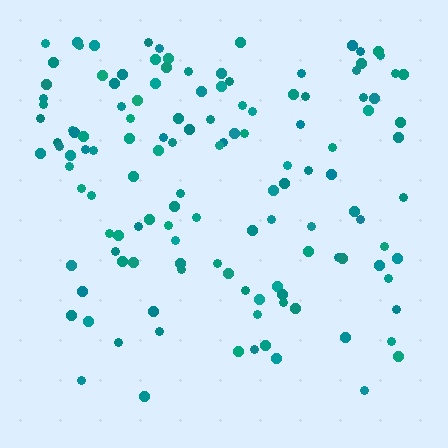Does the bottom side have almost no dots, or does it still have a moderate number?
Still a moderate number, just noticeably fewer than the top.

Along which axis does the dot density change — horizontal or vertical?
Vertical.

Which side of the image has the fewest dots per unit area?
The bottom.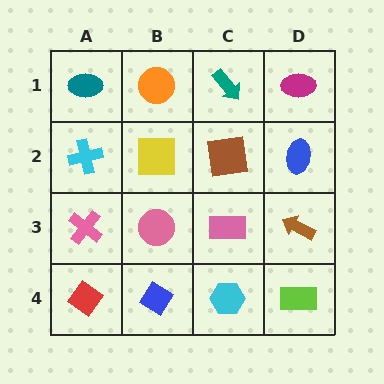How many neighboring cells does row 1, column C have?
3.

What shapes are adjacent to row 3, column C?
A brown square (row 2, column C), a cyan hexagon (row 4, column C), a pink circle (row 3, column B), a brown arrow (row 3, column D).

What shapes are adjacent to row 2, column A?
A teal ellipse (row 1, column A), a pink cross (row 3, column A), a yellow square (row 2, column B).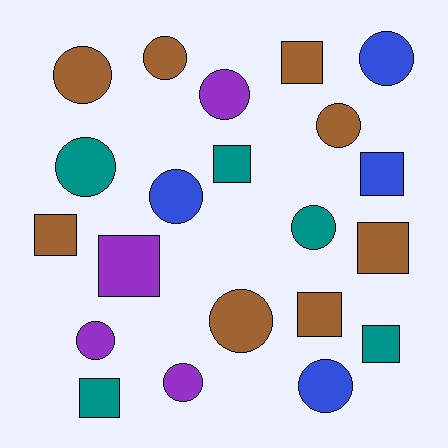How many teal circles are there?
There are 2 teal circles.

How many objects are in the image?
There are 21 objects.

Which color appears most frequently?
Brown, with 8 objects.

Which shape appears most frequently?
Circle, with 12 objects.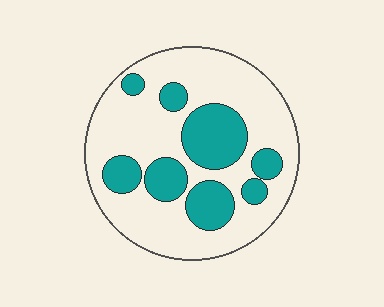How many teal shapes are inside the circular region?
8.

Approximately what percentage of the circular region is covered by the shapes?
Approximately 30%.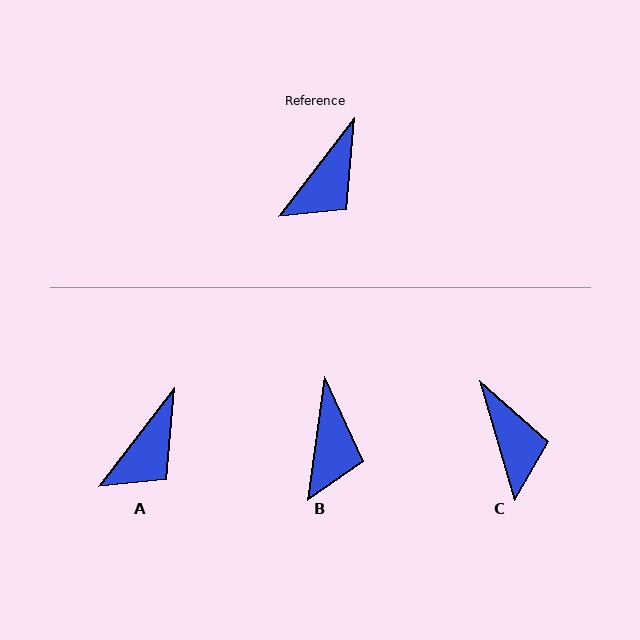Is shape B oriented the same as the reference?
No, it is off by about 29 degrees.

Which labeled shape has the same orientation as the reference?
A.